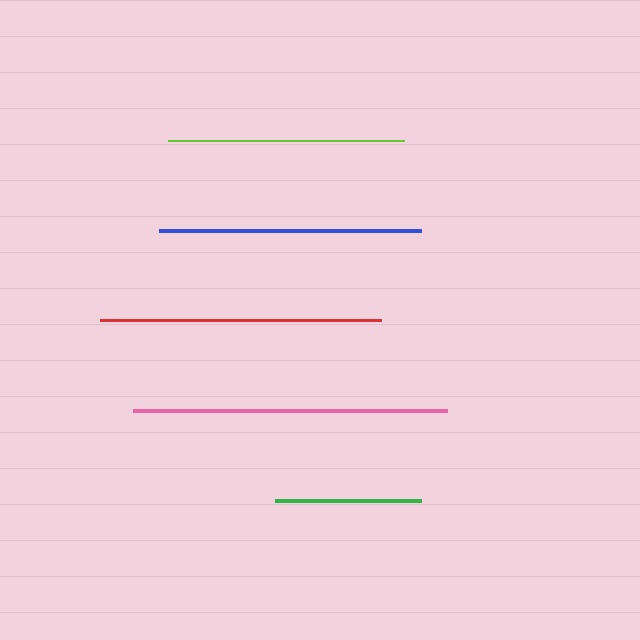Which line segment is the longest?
The pink line is the longest at approximately 314 pixels.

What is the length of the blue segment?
The blue segment is approximately 262 pixels long.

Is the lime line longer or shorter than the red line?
The red line is longer than the lime line.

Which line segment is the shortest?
The green line is the shortest at approximately 146 pixels.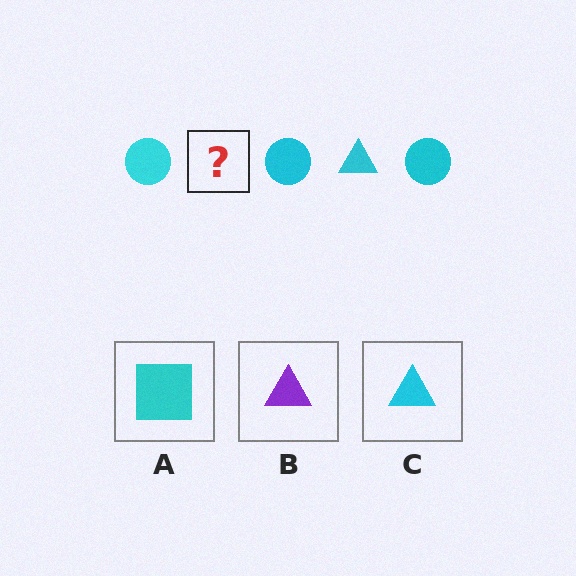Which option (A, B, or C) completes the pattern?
C.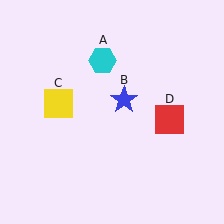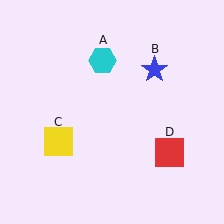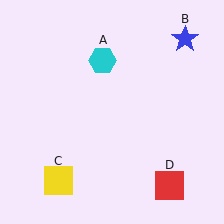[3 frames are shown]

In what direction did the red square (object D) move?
The red square (object D) moved down.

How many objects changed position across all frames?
3 objects changed position: blue star (object B), yellow square (object C), red square (object D).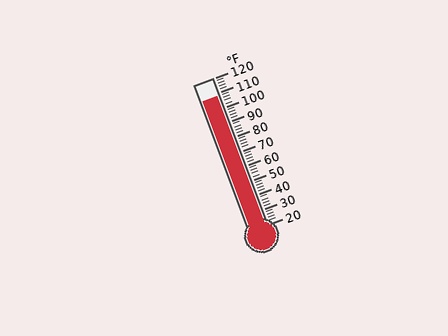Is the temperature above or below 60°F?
The temperature is above 60°F.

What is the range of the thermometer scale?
The thermometer scale ranges from 20°F to 120°F.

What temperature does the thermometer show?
The thermometer shows approximately 108°F.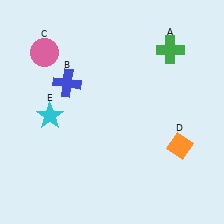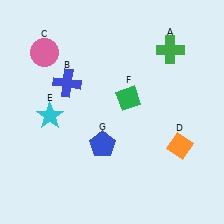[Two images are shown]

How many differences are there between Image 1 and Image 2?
There are 2 differences between the two images.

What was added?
A green diamond (F), a blue pentagon (G) were added in Image 2.